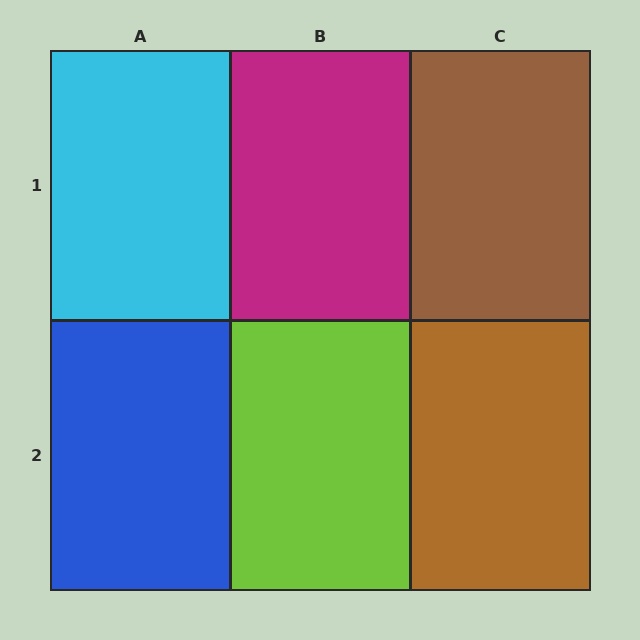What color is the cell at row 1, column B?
Magenta.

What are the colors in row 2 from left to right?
Blue, lime, brown.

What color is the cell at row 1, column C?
Brown.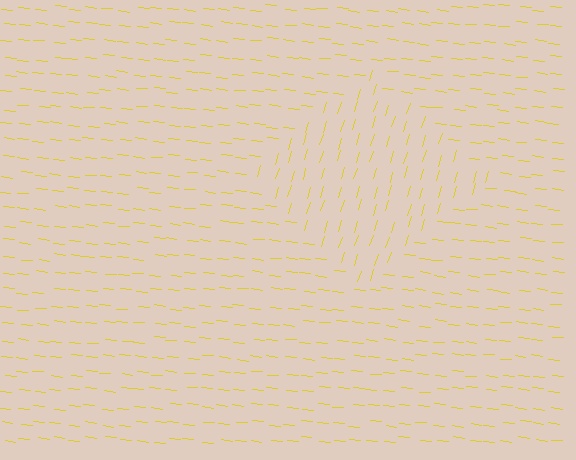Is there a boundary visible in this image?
Yes, there is a texture boundary formed by a change in line orientation.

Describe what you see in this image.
The image is filled with small yellow line segments. A diamond region in the image has lines oriented differently from the surrounding lines, creating a visible texture boundary.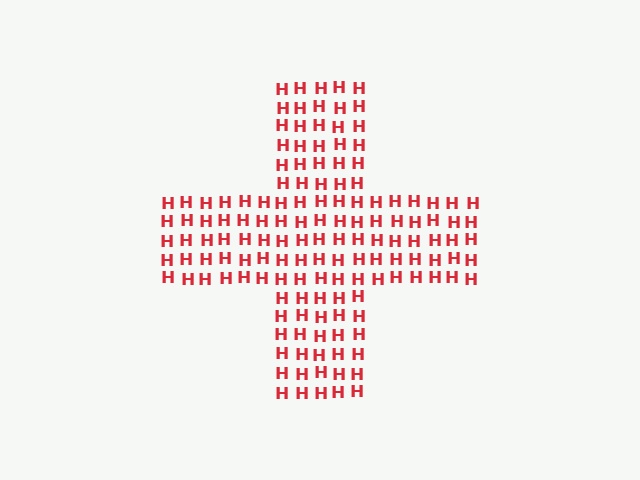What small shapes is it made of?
It is made of small letter H's.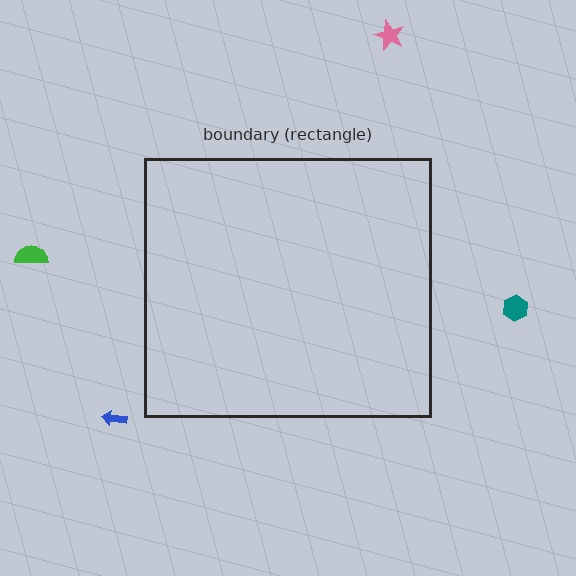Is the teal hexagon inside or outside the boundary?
Outside.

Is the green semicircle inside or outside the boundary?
Outside.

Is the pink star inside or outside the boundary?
Outside.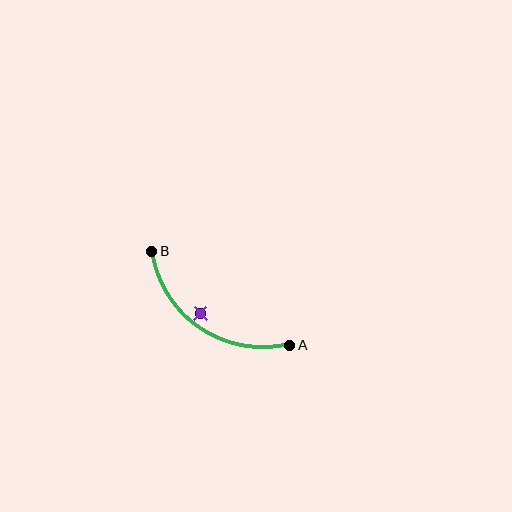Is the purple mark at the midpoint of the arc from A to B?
No — the purple mark does not lie on the arc at all. It sits slightly inside the curve.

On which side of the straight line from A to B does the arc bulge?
The arc bulges below and to the left of the straight line connecting A and B.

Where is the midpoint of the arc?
The arc midpoint is the point on the curve farthest from the straight line joining A and B. It sits below and to the left of that line.